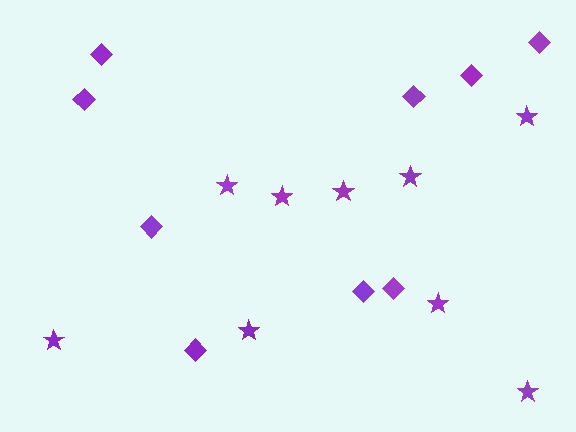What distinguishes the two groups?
There are 2 groups: one group of diamonds (9) and one group of stars (9).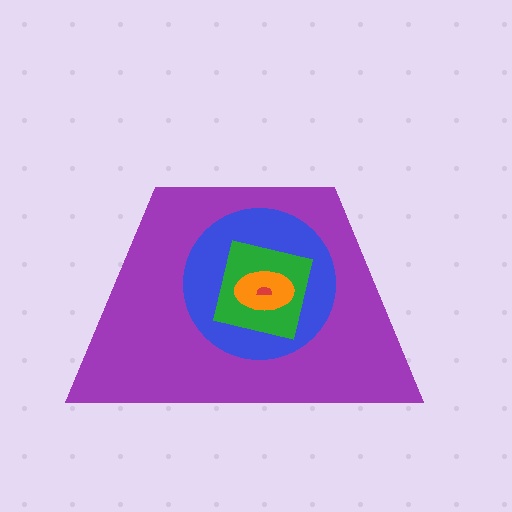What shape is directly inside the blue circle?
The green square.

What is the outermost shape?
The purple trapezoid.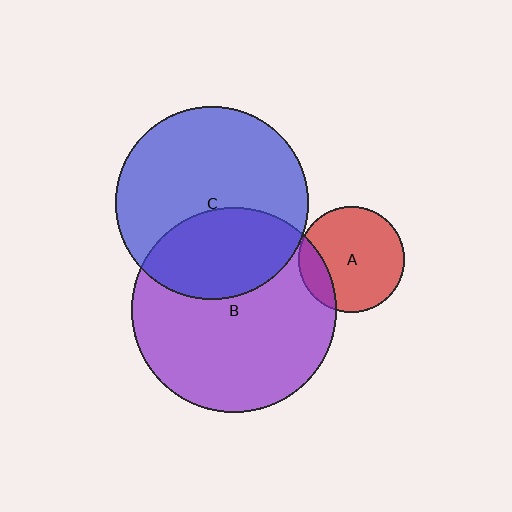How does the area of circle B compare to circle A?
Approximately 3.8 times.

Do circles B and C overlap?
Yes.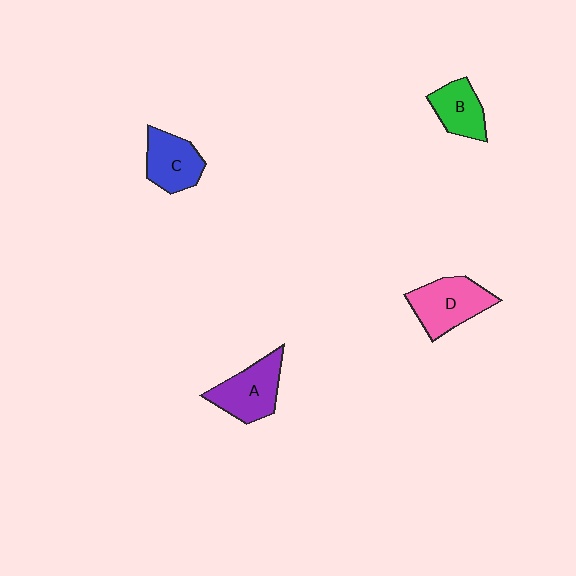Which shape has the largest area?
Shape D (pink).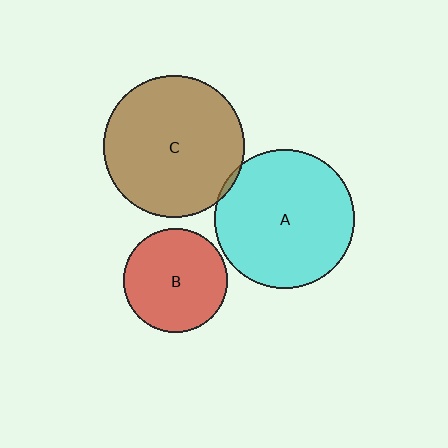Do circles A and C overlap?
Yes.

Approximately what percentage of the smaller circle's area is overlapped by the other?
Approximately 5%.